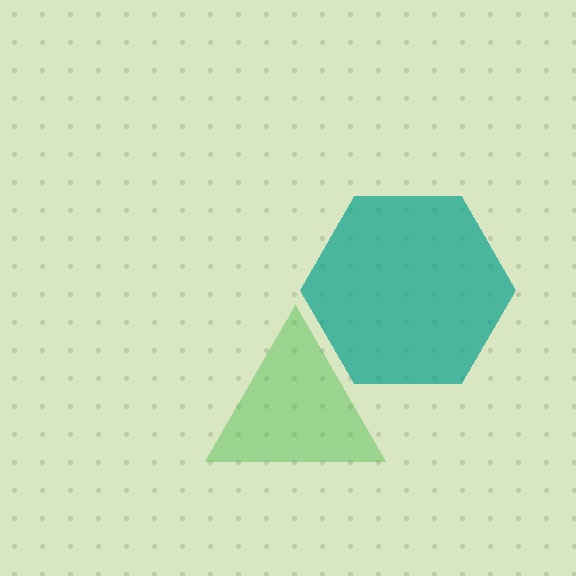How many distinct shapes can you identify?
There are 2 distinct shapes: a teal hexagon, a green triangle.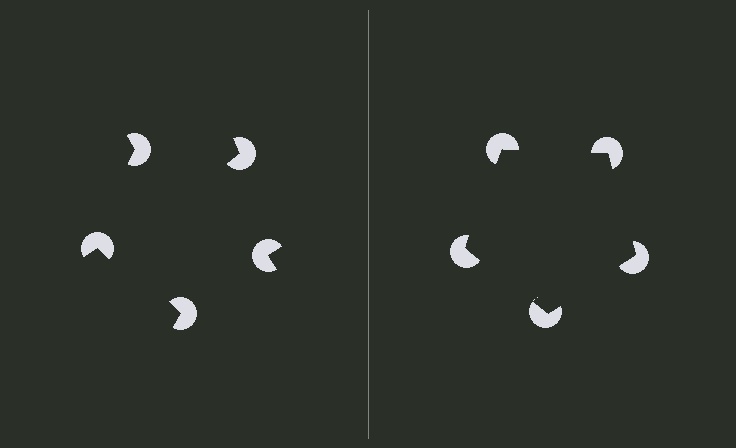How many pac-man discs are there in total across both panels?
10 — 5 on each side.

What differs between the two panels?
The pac-man discs are positioned identically on both sides; only the wedge orientations differ. On the right they align to a pentagon; on the left they are misaligned.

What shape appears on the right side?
An illusory pentagon.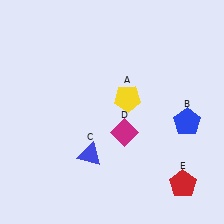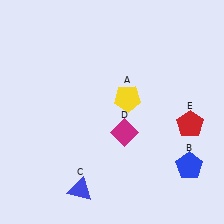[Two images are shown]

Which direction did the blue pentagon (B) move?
The blue pentagon (B) moved down.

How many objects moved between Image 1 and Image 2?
3 objects moved between the two images.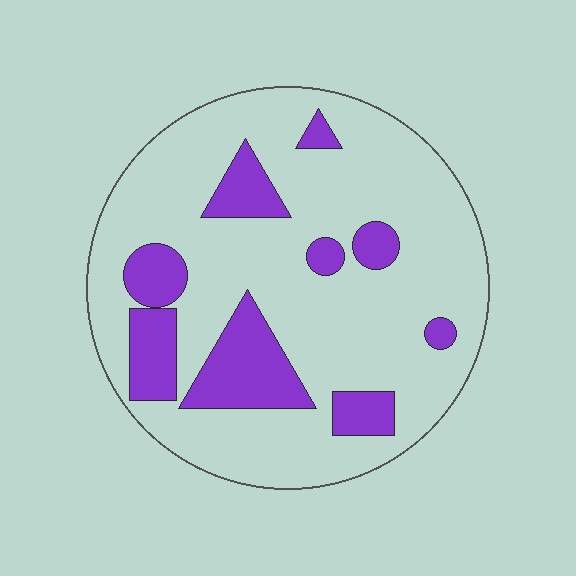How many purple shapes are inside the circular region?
9.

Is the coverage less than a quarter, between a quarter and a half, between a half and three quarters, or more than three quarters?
Less than a quarter.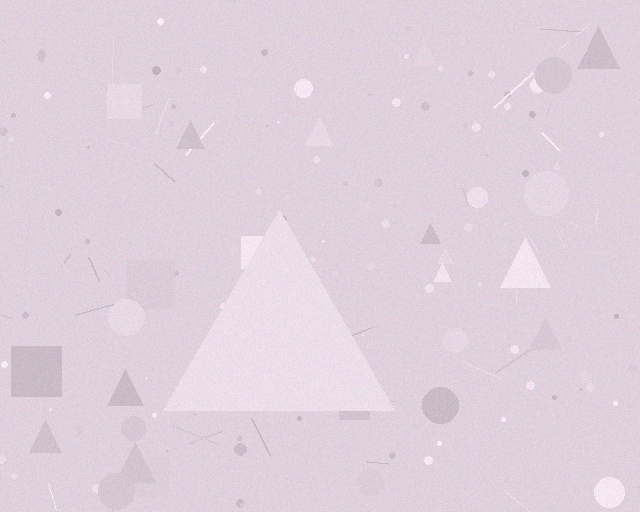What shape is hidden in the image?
A triangle is hidden in the image.